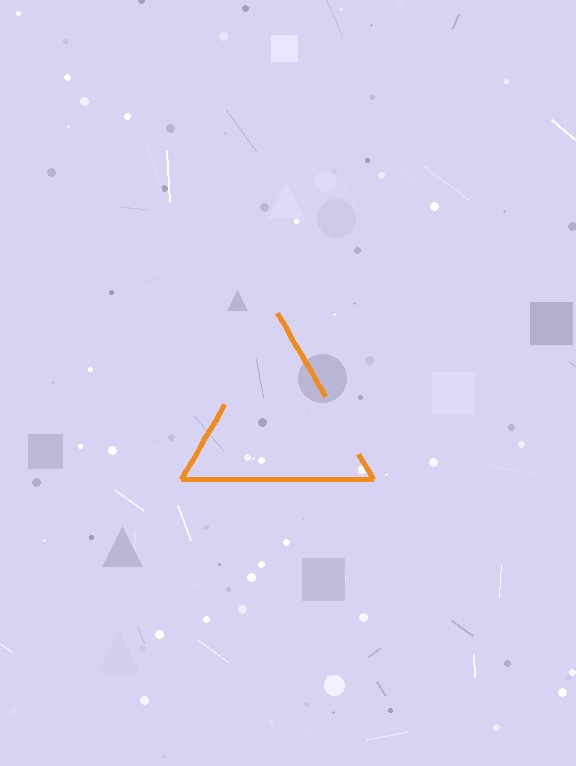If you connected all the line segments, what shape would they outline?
They would outline a triangle.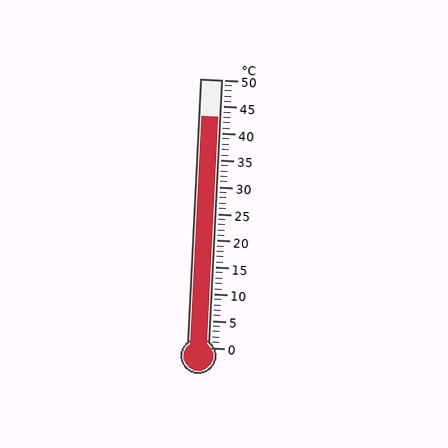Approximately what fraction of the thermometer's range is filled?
The thermometer is filled to approximately 85% of its range.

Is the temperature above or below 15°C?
The temperature is above 15°C.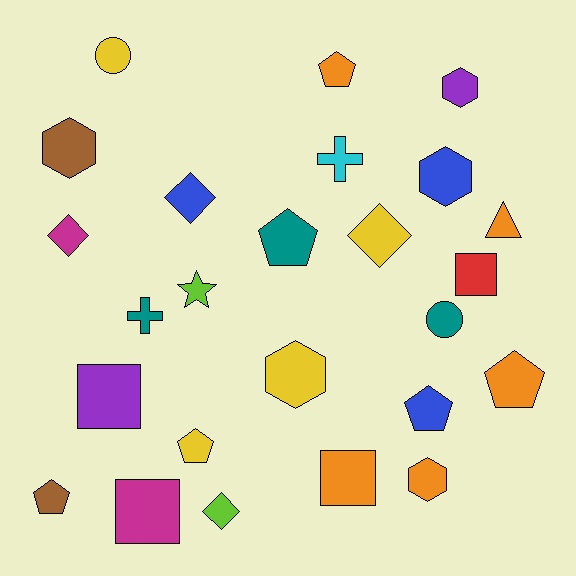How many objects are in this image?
There are 25 objects.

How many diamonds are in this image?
There are 4 diamonds.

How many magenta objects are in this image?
There are 2 magenta objects.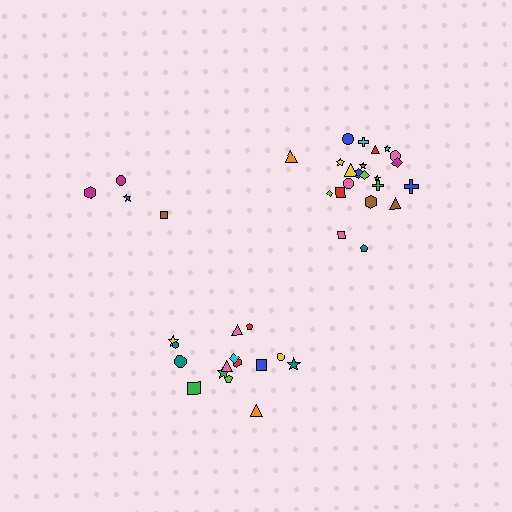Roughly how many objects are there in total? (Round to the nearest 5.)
Roughly 40 objects in total.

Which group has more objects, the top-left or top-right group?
The top-right group.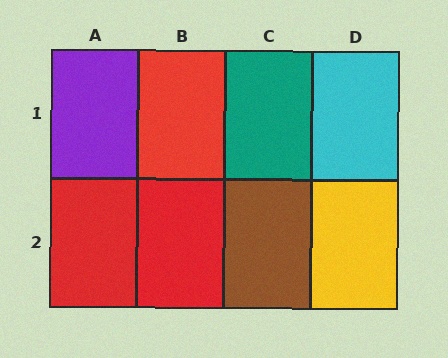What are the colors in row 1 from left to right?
Purple, red, teal, cyan.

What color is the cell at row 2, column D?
Yellow.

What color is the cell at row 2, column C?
Brown.